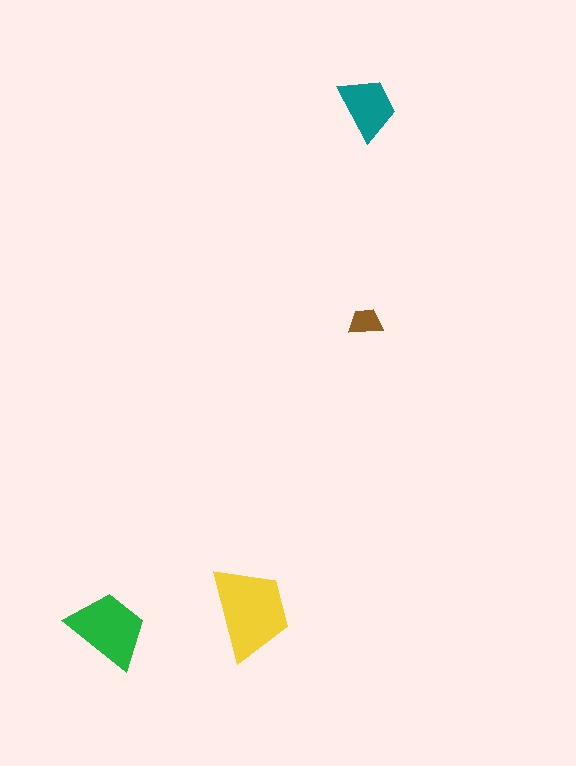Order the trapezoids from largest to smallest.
the yellow one, the green one, the teal one, the brown one.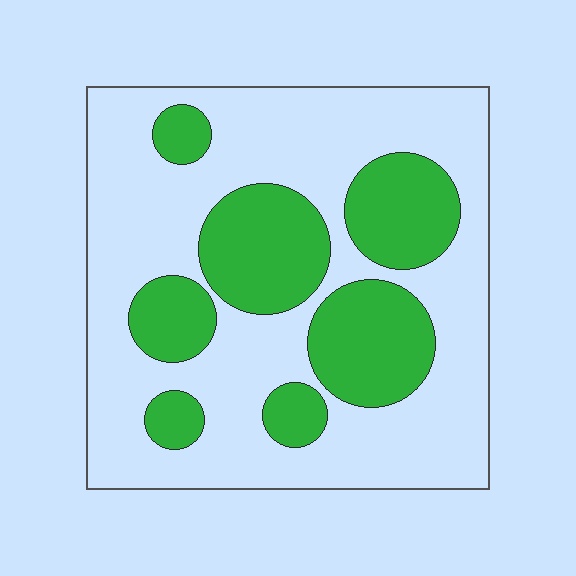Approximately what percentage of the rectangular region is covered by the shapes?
Approximately 30%.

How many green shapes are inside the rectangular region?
7.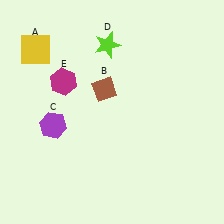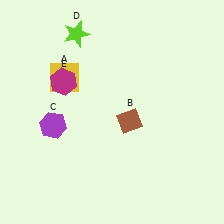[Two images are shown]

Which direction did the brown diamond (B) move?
The brown diamond (B) moved down.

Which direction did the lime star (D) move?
The lime star (D) moved left.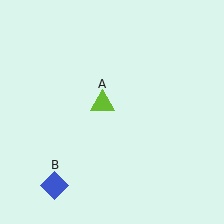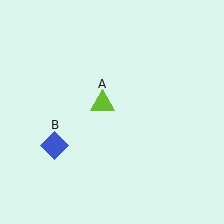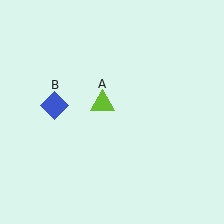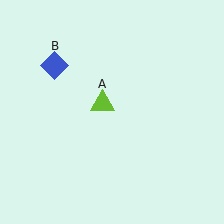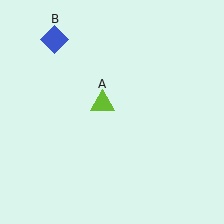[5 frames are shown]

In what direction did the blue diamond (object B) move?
The blue diamond (object B) moved up.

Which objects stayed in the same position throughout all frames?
Lime triangle (object A) remained stationary.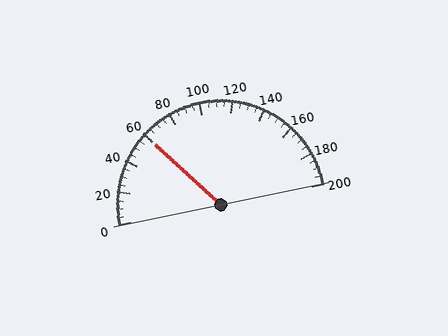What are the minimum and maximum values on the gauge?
The gauge ranges from 0 to 200.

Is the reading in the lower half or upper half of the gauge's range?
The reading is in the lower half of the range (0 to 200).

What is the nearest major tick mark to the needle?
The nearest major tick mark is 60.